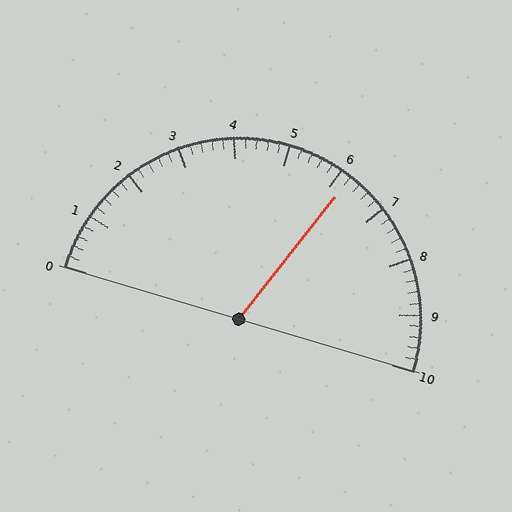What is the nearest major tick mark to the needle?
The nearest major tick mark is 6.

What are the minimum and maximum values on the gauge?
The gauge ranges from 0 to 10.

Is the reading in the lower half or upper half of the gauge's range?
The reading is in the upper half of the range (0 to 10).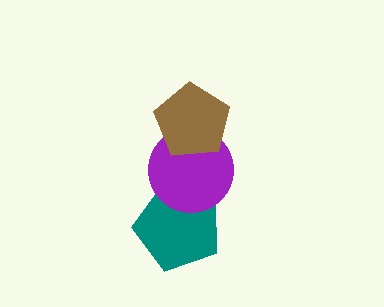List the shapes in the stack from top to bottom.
From top to bottom: the brown pentagon, the purple circle, the teal pentagon.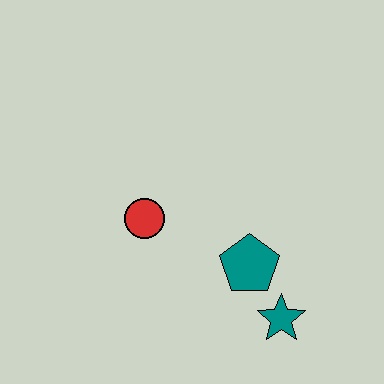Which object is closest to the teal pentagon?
The teal star is closest to the teal pentagon.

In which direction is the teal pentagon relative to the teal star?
The teal pentagon is above the teal star.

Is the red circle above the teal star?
Yes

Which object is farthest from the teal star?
The red circle is farthest from the teal star.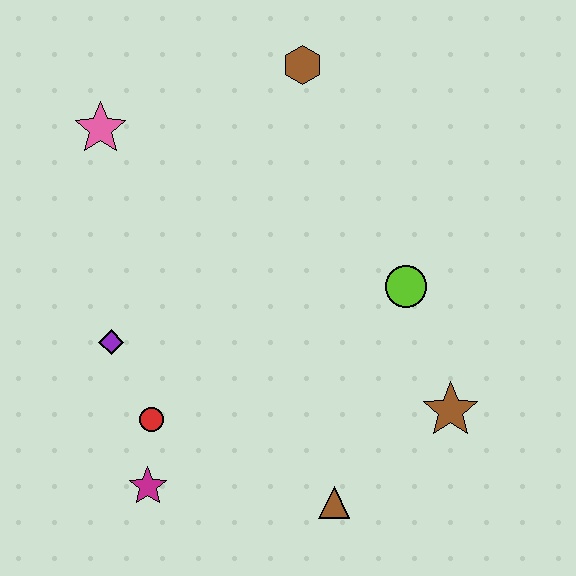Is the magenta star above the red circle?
No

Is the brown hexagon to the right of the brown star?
No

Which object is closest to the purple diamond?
The red circle is closest to the purple diamond.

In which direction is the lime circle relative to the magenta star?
The lime circle is to the right of the magenta star.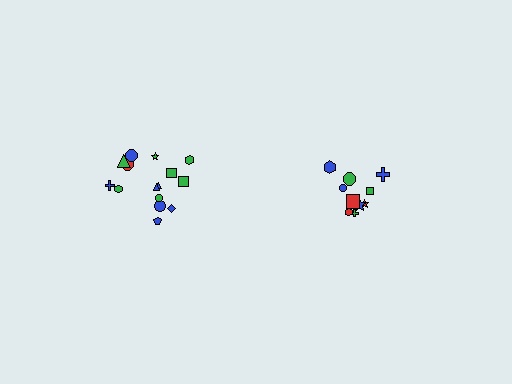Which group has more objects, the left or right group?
The left group.